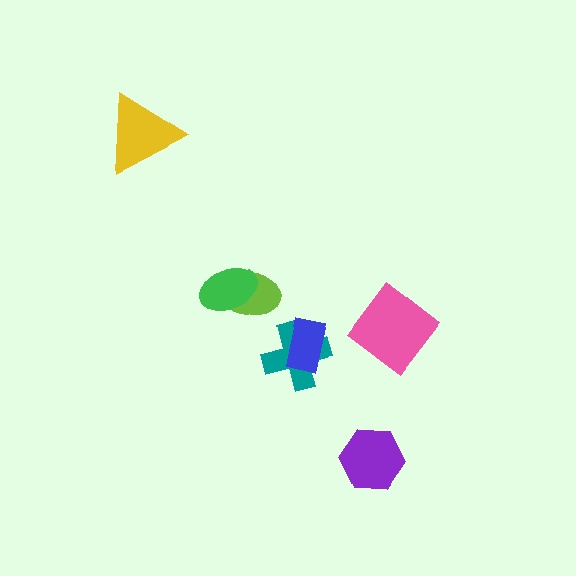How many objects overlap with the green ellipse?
1 object overlaps with the green ellipse.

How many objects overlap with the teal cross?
1 object overlaps with the teal cross.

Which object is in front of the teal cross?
The blue rectangle is in front of the teal cross.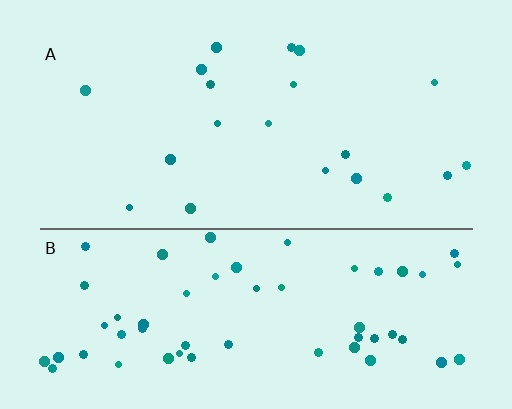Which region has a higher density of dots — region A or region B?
B (the bottom).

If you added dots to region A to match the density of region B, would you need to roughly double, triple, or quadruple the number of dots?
Approximately triple.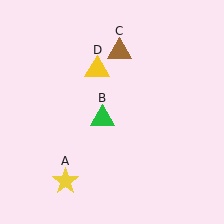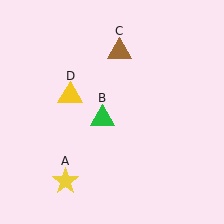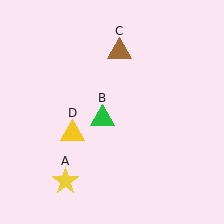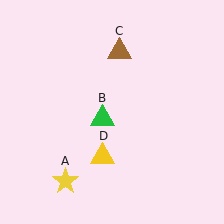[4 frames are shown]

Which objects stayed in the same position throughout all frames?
Yellow star (object A) and green triangle (object B) and brown triangle (object C) remained stationary.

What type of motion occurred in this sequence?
The yellow triangle (object D) rotated counterclockwise around the center of the scene.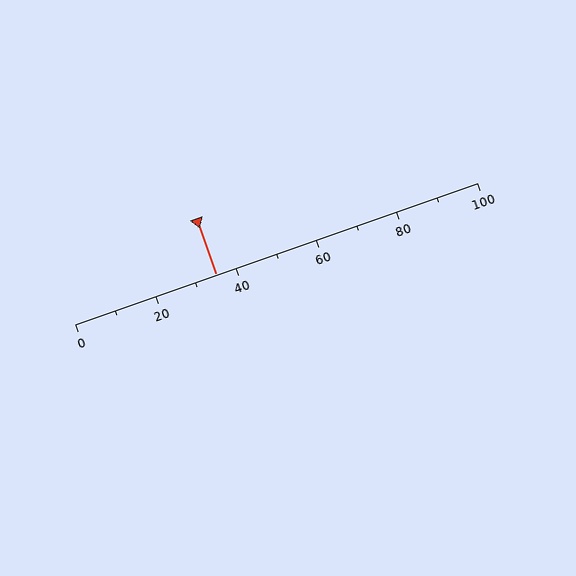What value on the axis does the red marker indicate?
The marker indicates approximately 35.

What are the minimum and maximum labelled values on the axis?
The axis runs from 0 to 100.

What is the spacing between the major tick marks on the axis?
The major ticks are spaced 20 apart.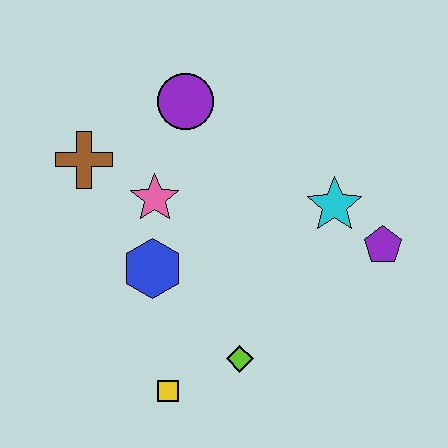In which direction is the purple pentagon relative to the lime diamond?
The purple pentagon is to the right of the lime diamond.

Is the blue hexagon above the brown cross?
No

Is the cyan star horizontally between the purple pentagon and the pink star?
Yes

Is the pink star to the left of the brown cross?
No